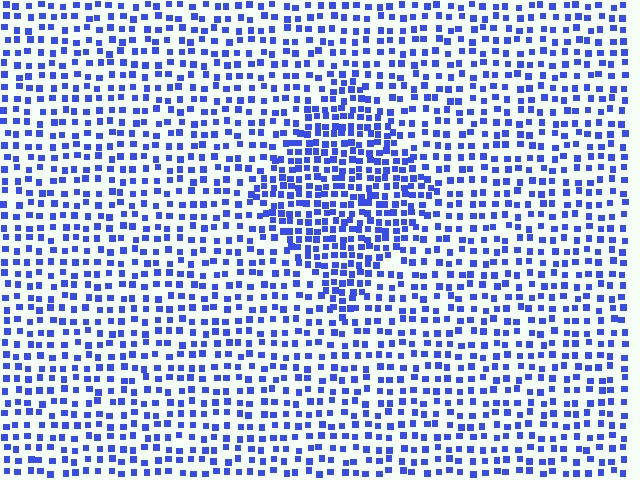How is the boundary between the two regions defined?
The boundary is defined by a change in element density (approximately 1.8x ratio). All elements are the same color, size, and shape.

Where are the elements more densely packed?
The elements are more densely packed inside the diamond boundary.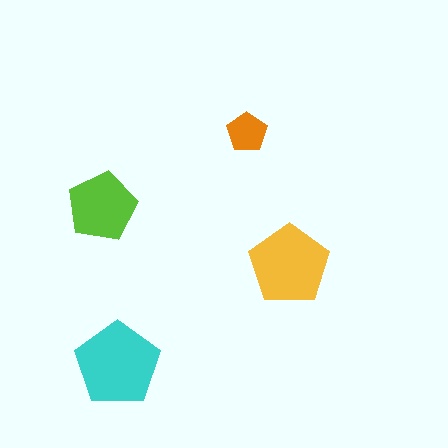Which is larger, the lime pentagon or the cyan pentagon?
The cyan one.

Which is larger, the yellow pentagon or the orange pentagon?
The yellow one.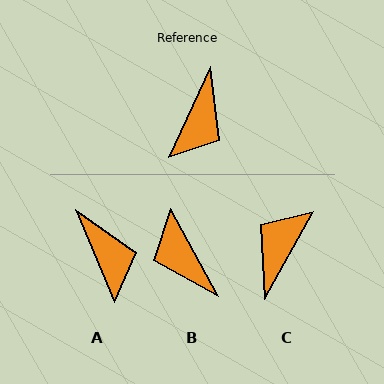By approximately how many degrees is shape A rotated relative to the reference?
Approximately 48 degrees counter-clockwise.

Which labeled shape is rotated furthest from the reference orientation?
C, about 176 degrees away.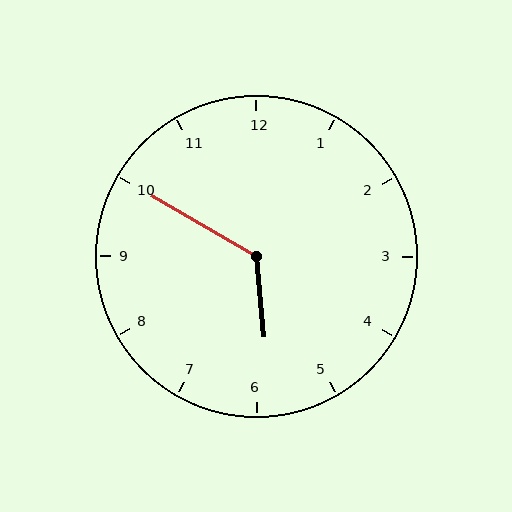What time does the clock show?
5:50.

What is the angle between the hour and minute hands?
Approximately 125 degrees.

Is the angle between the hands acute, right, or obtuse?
It is obtuse.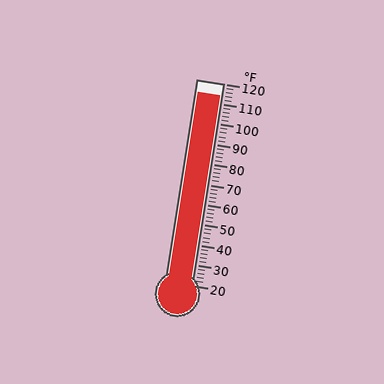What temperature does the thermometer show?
The thermometer shows approximately 114°F.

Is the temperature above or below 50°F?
The temperature is above 50°F.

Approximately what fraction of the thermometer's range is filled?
The thermometer is filled to approximately 95% of its range.